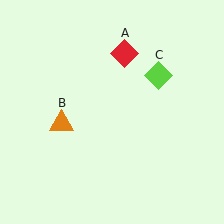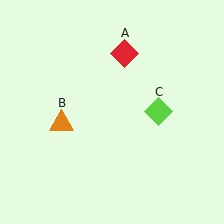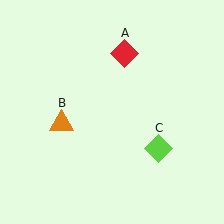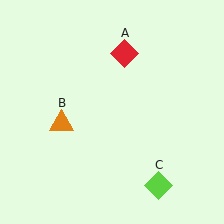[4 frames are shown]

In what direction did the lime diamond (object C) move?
The lime diamond (object C) moved down.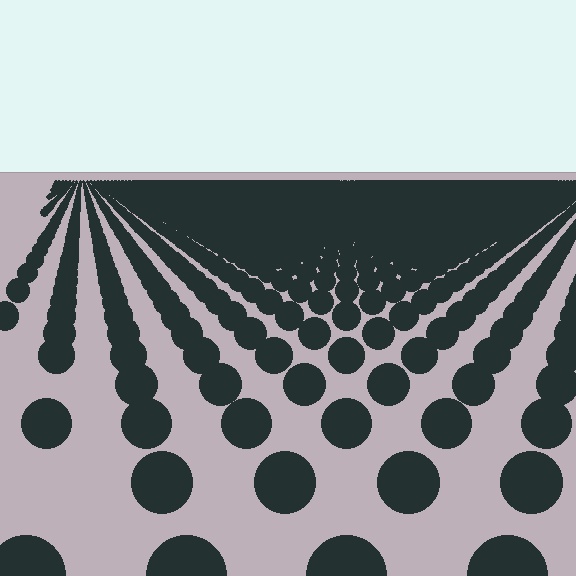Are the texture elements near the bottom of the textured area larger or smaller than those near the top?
Larger. Near the bottom, elements are closer to the viewer and appear at a bigger on-screen size.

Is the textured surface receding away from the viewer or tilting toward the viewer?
The surface is receding away from the viewer. Texture elements get smaller and denser toward the top.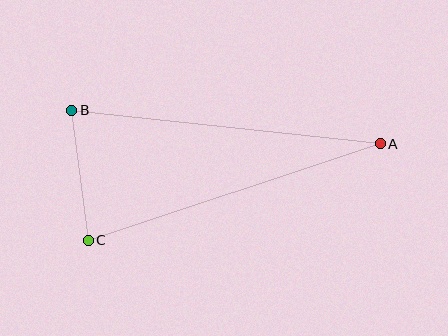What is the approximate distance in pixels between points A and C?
The distance between A and C is approximately 308 pixels.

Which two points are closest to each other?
Points B and C are closest to each other.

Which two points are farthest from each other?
Points A and B are farthest from each other.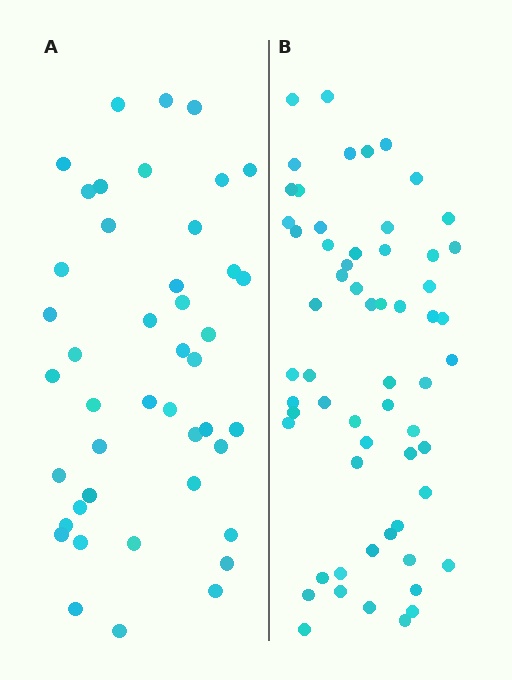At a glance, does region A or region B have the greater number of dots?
Region B (the right region) has more dots.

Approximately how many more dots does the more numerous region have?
Region B has approximately 15 more dots than region A.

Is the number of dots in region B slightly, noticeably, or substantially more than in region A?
Region B has noticeably more, but not dramatically so. The ratio is roughly 1.4 to 1.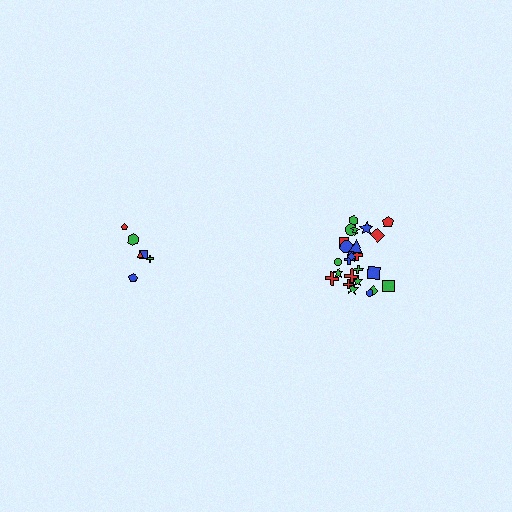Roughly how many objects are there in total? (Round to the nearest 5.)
Roughly 30 objects in total.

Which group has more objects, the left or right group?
The right group.